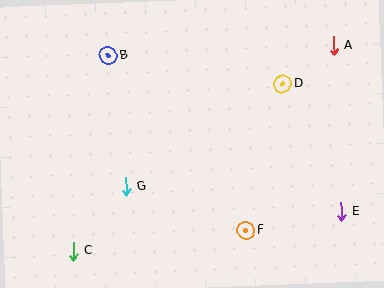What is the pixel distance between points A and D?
The distance between A and D is 64 pixels.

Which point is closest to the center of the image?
Point G at (126, 186) is closest to the center.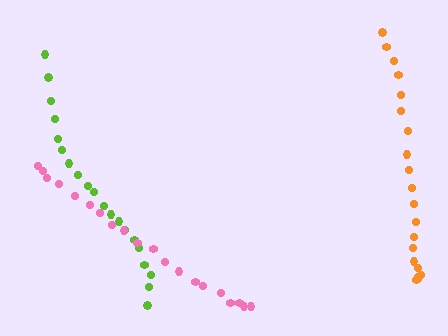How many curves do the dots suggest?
There are 3 distinct paths.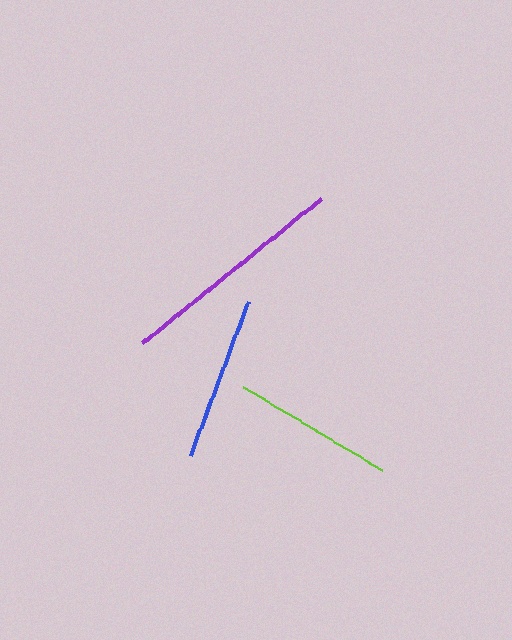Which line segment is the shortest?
The lime line is the shortest at approximately 163 pixels.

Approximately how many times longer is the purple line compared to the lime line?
The purple line is approximately 1.4 times the length of the lime line.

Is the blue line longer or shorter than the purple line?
The purple line is longer than the blue line.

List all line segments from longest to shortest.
From longest to shortest: purple, blue, lime.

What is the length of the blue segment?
The blue segment is approximately 165 pixels long.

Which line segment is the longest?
The purple line is the longest at approximately 230 pixels.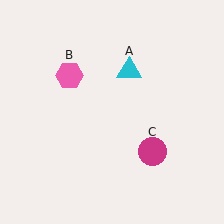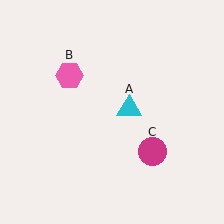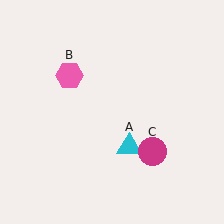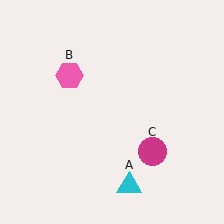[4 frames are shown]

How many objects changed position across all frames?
1 object changed position: cyan triangle (object A).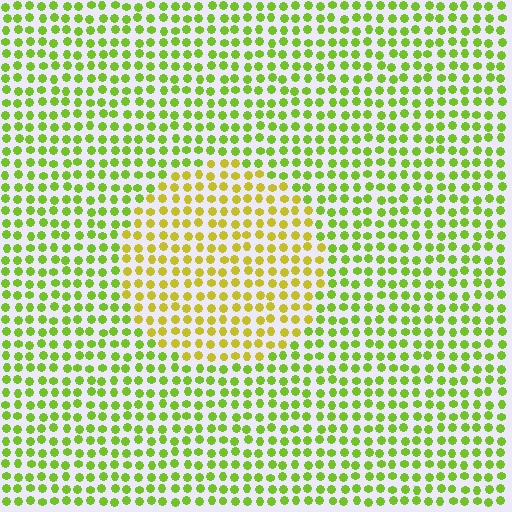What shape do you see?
I see a circle.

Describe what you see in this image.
The image is filled with small lime elements in a uniform arrangement. A circle-shaped region is visible where the elements are tinted to a slightly different hue, forming a subtle color boundary.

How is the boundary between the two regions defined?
The boundary is defined purely by a slight shift in hue (about 33 degrees). Spacing, size, and orientation are identical on both sides.